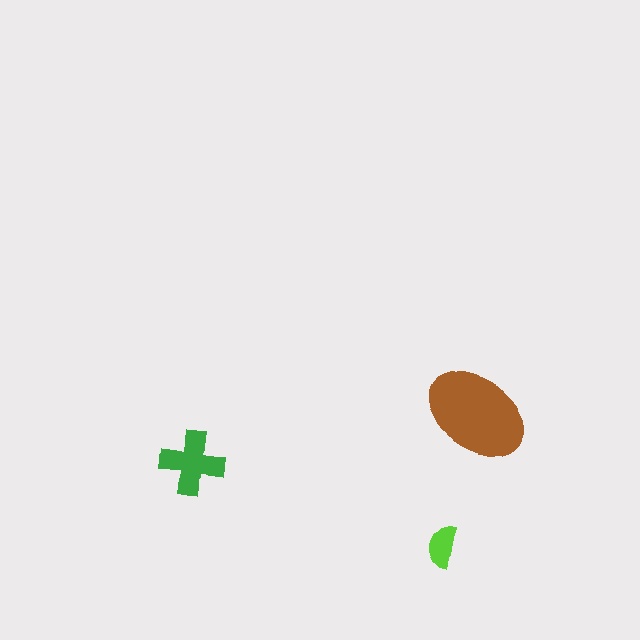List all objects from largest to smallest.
The brown ellipse, the green cross, the lime semicircle.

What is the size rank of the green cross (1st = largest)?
2nd.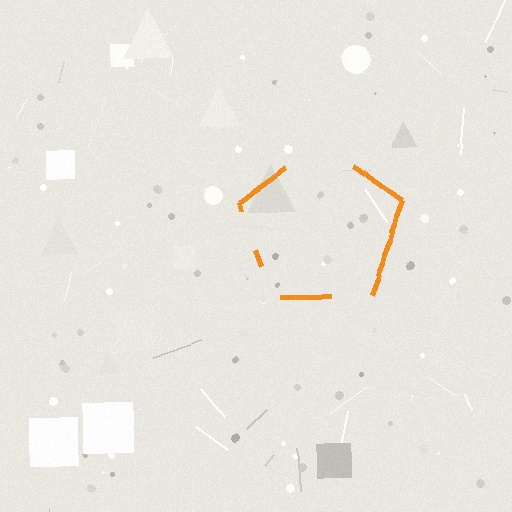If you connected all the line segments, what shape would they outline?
They would outline a pentagon.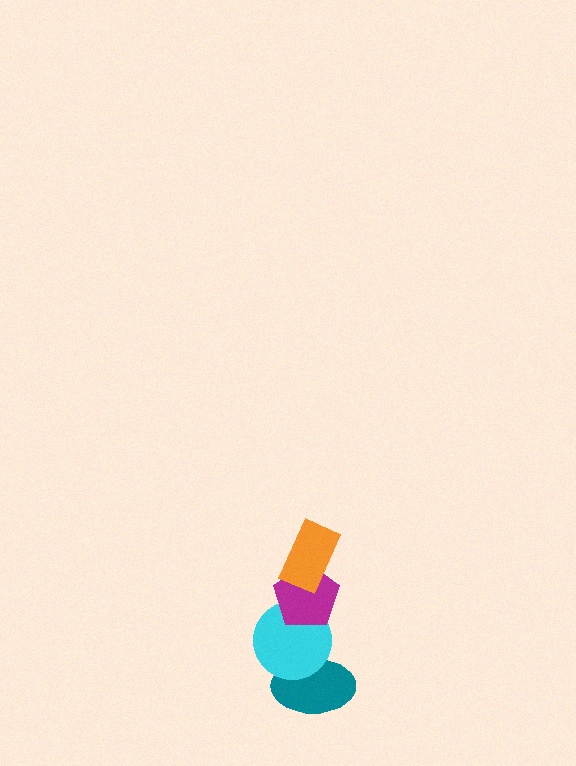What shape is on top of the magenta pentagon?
The orange rectangle is on top of the magenta pentagon.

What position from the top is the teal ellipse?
The teal ellipse is 4th from the top.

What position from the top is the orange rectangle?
The orange rectangle is 1st from the top.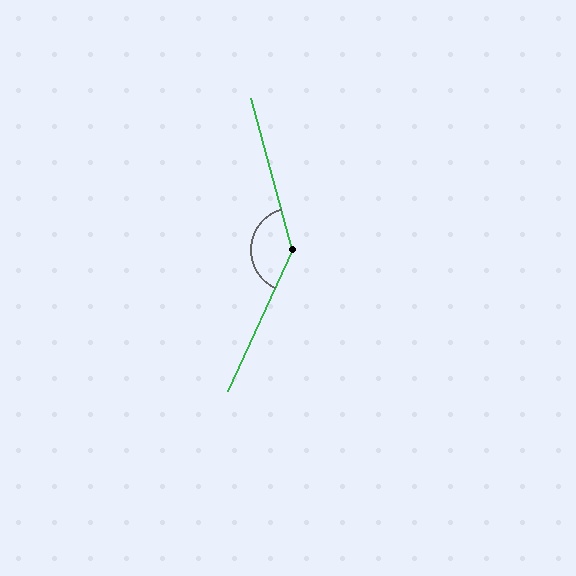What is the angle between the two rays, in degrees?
Approximately 140 degrees.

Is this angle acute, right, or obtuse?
It is obtuse.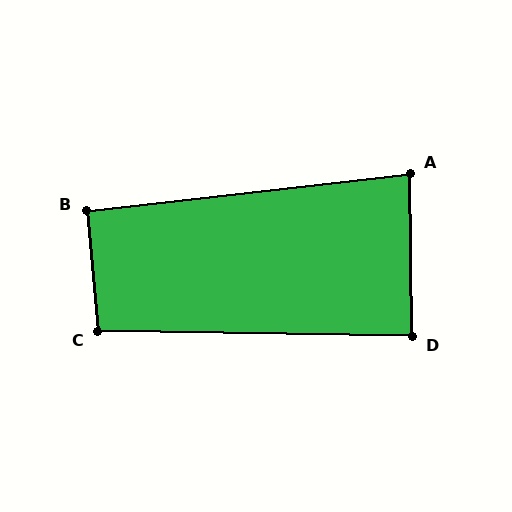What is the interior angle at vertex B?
Approximately 91 degrees (approximately right).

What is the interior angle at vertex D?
Approximately 89 degrees (approximately right).